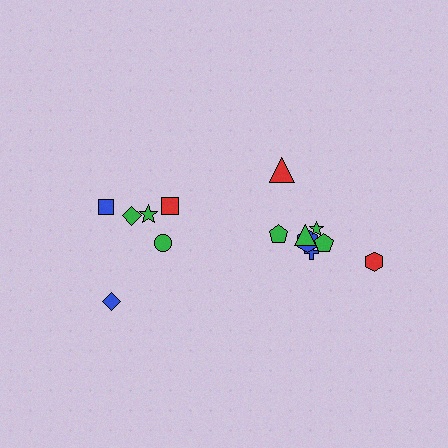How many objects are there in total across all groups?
There are 14 objects.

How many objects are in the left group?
There are 6 objects.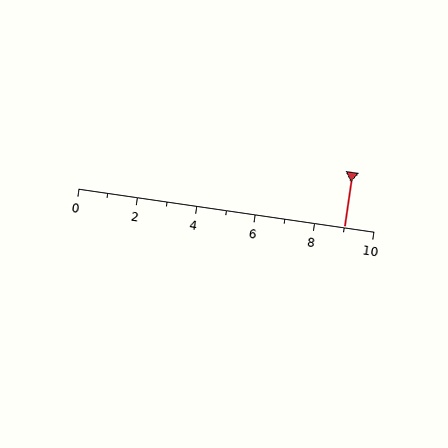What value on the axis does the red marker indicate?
The marker indicates approximately 9.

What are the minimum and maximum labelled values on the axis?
The axis runs from 0 to 10.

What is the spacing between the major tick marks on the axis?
The major ticks are spaced 2 apart.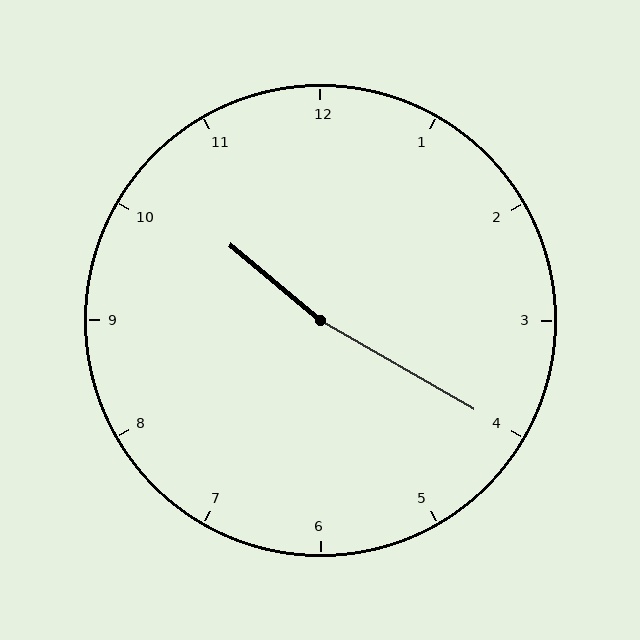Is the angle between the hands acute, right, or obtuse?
It is obtuse.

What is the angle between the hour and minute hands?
Approximately 170 degrees.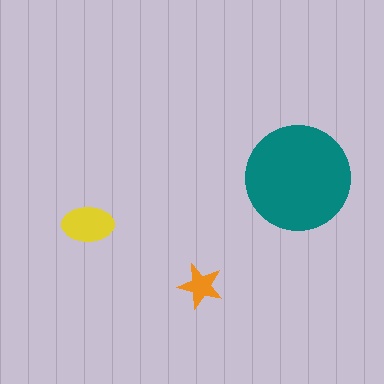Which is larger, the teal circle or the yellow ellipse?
The teal circle.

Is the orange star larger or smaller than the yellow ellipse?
Smaller.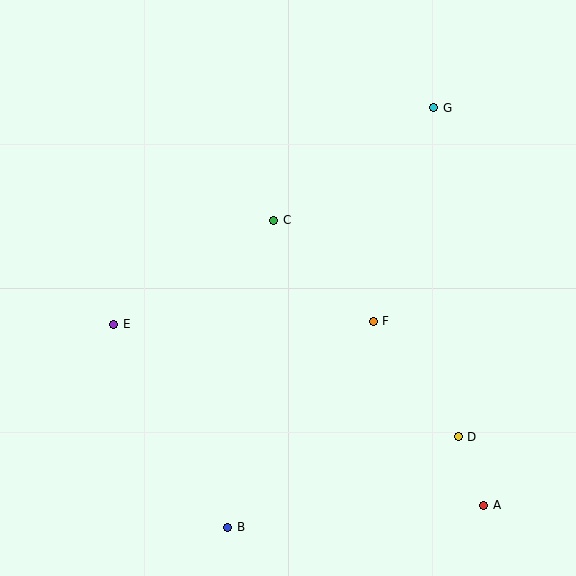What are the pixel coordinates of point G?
Point G is at (434, 108).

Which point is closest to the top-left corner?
Point E is closest to the top-left corner.